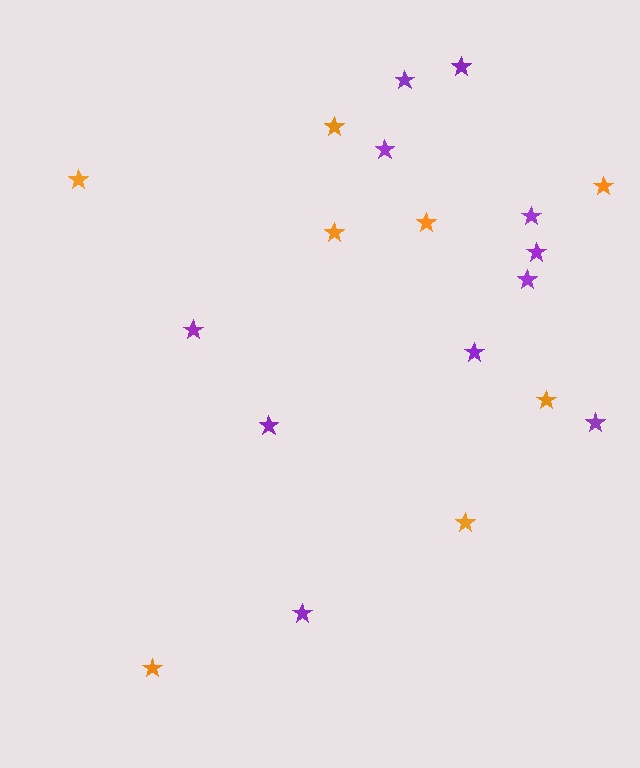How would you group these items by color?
There are 2 groups: one group of orange stars (8) and one group of purple stars (11).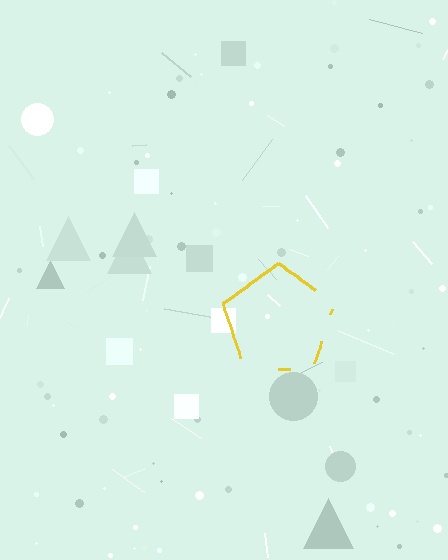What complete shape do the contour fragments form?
The contour fragments form a pentagon.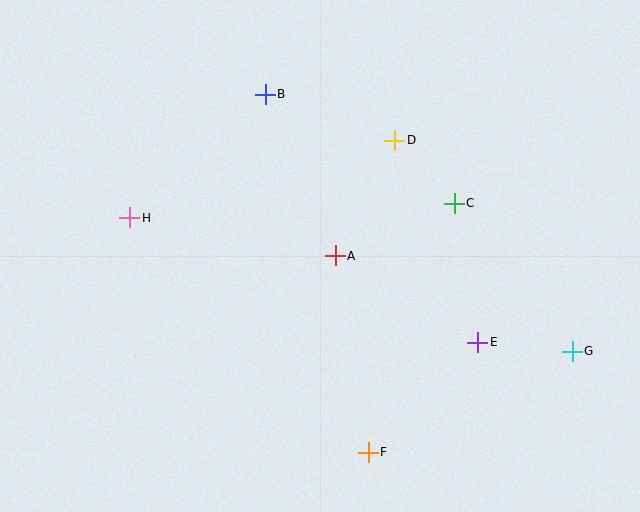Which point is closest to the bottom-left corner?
Point H is closest to the bottom-left corner.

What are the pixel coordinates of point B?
Point B is at (265, 94).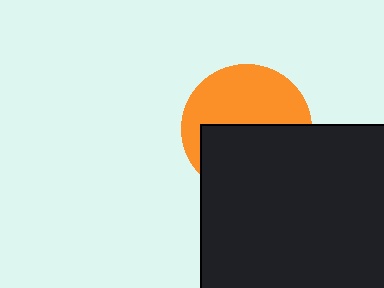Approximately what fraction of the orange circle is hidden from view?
Roughly 50% of the orange circle is hidden behind the black square.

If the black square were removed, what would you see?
You would see the complete orange circle.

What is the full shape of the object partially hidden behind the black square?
The partially hidden object is an orange circle.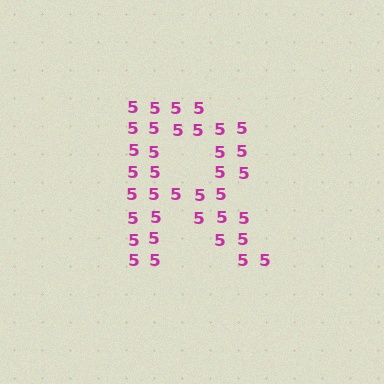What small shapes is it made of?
It is made of small digit 5's.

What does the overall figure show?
The overall figure shows the letter R.